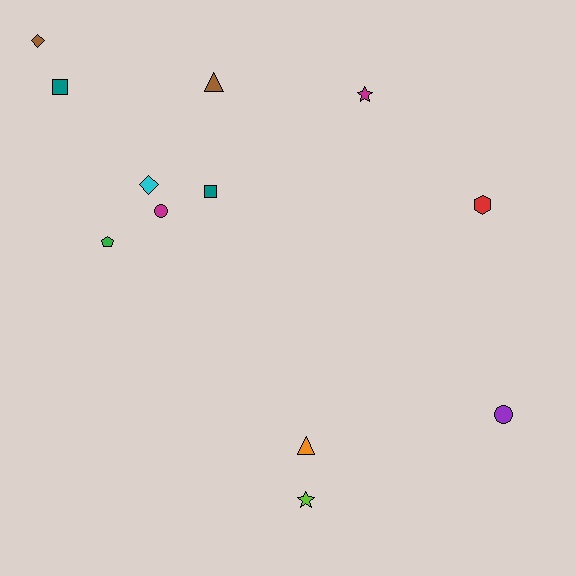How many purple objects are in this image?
There is 1 purple object.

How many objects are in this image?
There are 12 objects.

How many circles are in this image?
There are 2 circles.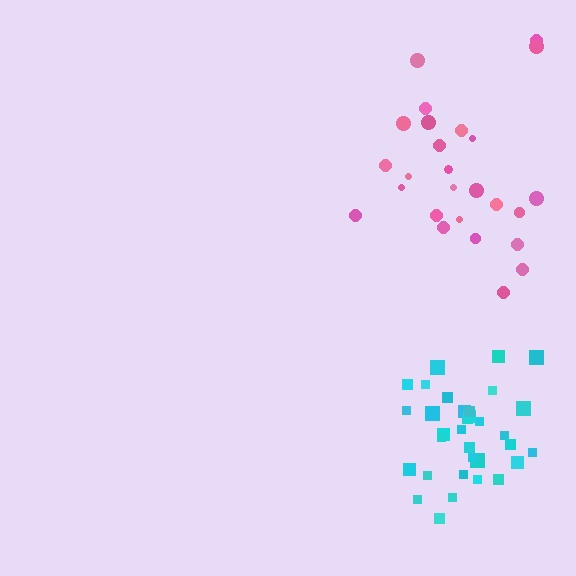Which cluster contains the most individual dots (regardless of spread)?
Cyan (33).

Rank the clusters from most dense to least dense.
cyan, pink.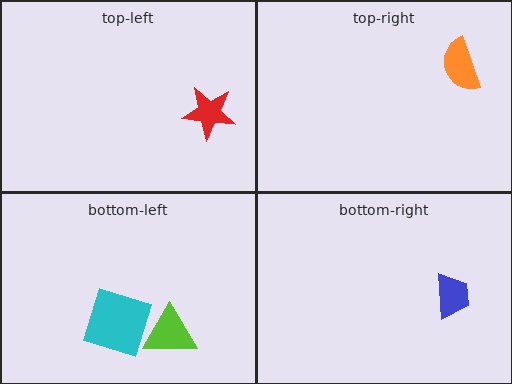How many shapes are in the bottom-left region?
2.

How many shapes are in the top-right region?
1.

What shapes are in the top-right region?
The orange semicircle.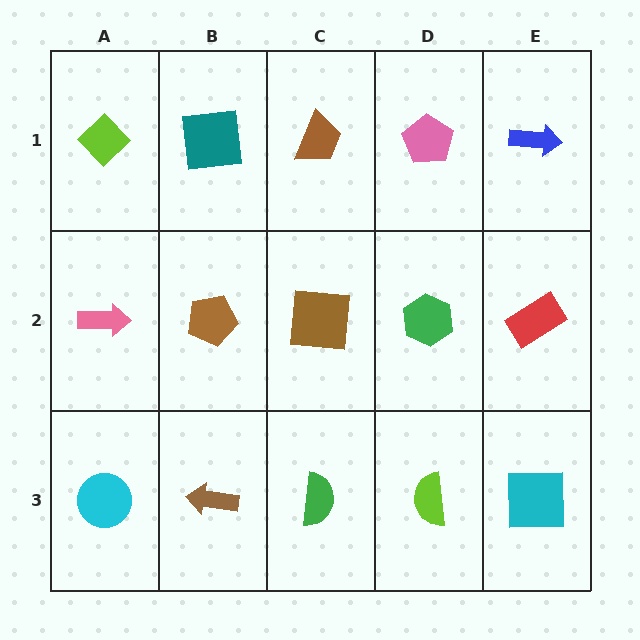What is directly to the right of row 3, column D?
A cyan square.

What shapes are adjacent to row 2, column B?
A teal square (row 1, column B), a brown arrow (row 3, column B), a pink arrow (row 2, column A), a brown square (row 2, column C).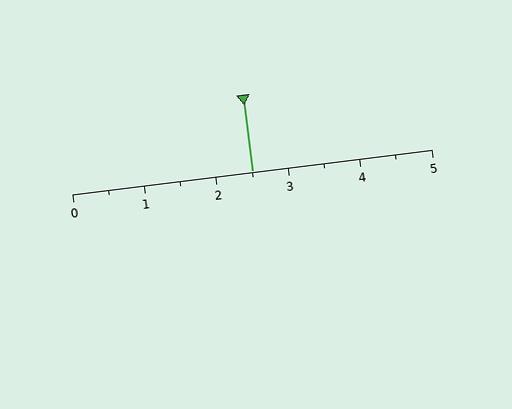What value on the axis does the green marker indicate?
The marker indicates approximately 2.5.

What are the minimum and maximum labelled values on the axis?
The axis runs from 0 to 5.